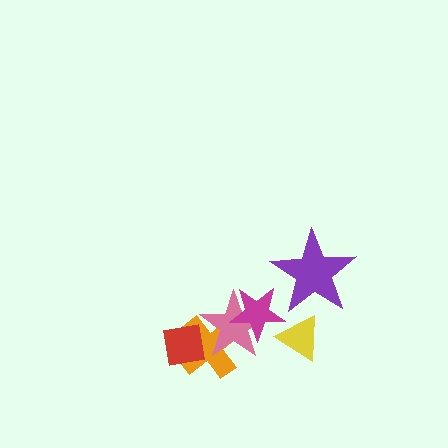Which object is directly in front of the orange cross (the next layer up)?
The pink star is directly in front of the orange cross.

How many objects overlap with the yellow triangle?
1 object overlaps with the yellow triangle.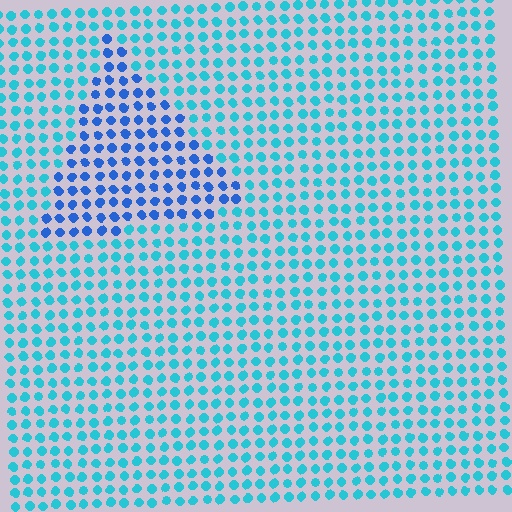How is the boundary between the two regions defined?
The boundary is defined purely by a slight shift in hue (about 34 degrees). Spacing, size, and orientation are identical on both sides.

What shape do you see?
I see a triangle.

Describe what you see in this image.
The image is filled with small cyan elements in a uniform arrangement. A triangle-shaped region is visible where the elements are tinted to a slightly different hue, forming a subtle color boundary.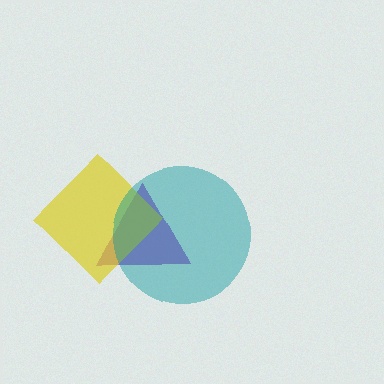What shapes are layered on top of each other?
The layered shapes are: a purple triangle, a yellow diamond, a teal circle.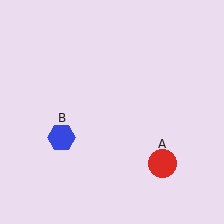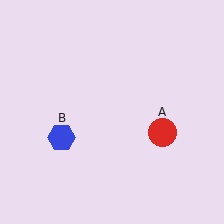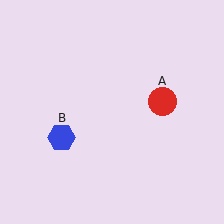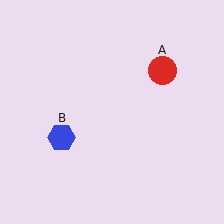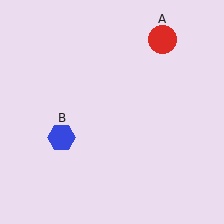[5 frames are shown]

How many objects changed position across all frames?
1 object changed position: red circle (object A).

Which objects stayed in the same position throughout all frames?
Blue hexagon (object B) remained stationary.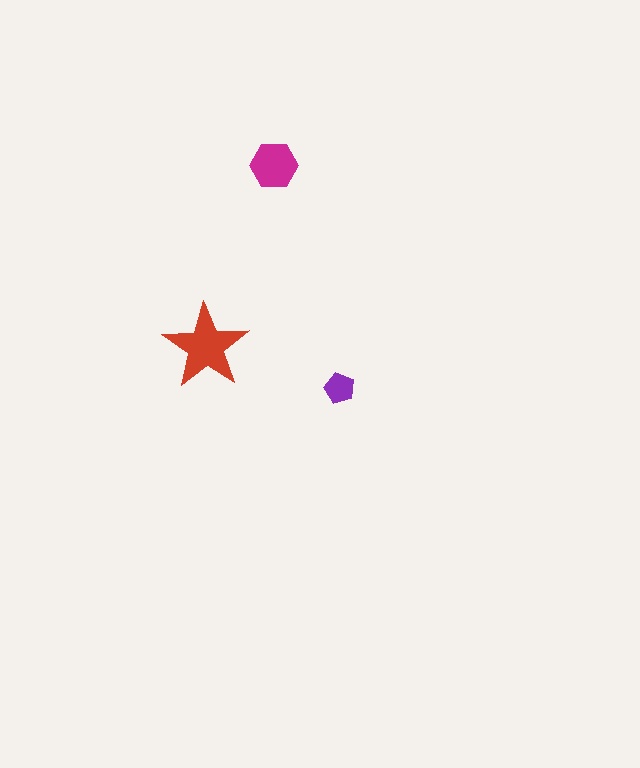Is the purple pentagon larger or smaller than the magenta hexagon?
Smaller.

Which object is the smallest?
The purple pentagon.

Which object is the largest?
The red star.